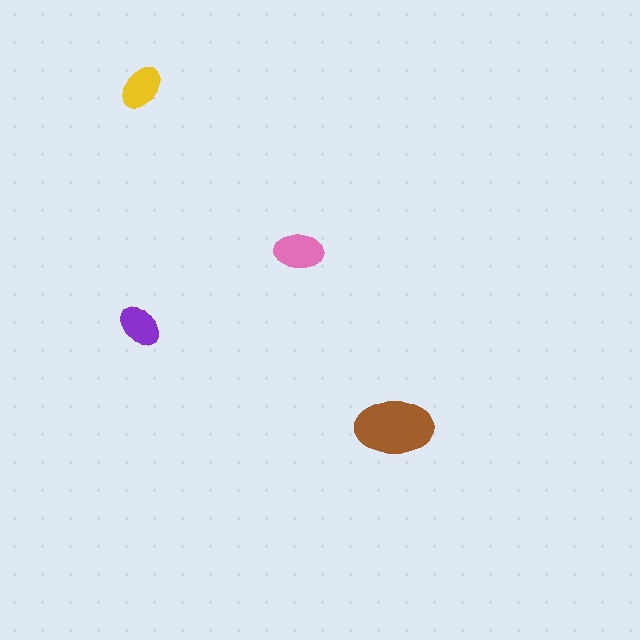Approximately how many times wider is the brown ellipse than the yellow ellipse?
About 1.5 times wider.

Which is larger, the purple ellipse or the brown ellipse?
The brown one.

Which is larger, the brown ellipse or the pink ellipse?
The brown one.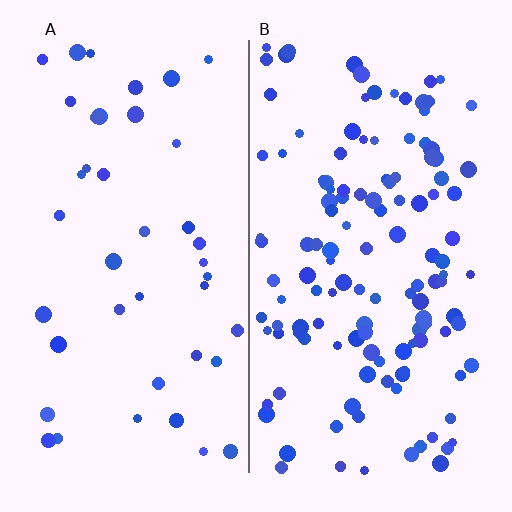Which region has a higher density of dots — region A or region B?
B (the right).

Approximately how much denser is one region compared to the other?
Approximately 3.1× — region B over region A.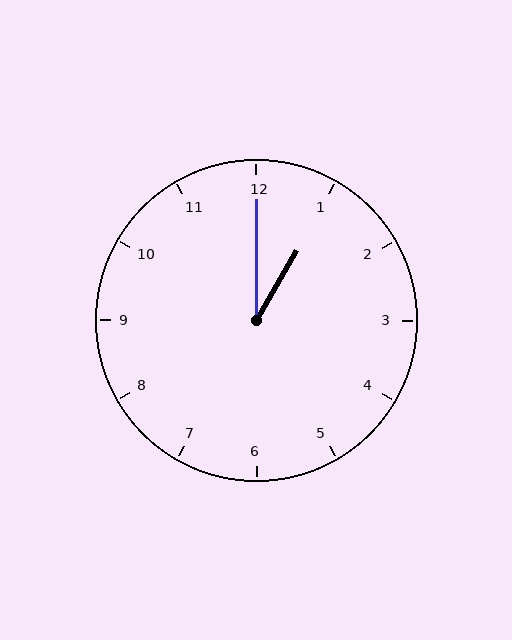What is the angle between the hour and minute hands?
Approximately 30 degrees.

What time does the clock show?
1:00.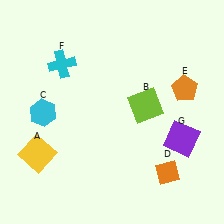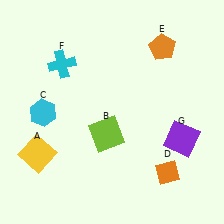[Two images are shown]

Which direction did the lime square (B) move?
The lime square (B) moved left.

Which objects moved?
The objects that moved are: the lime square (B), the orange pentagon (E).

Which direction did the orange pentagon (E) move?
The orange pentagon (E) moved up.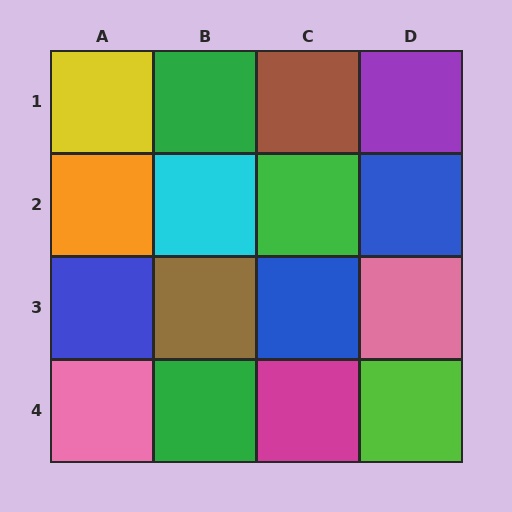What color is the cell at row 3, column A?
Blue.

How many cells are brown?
2 cells are brown.